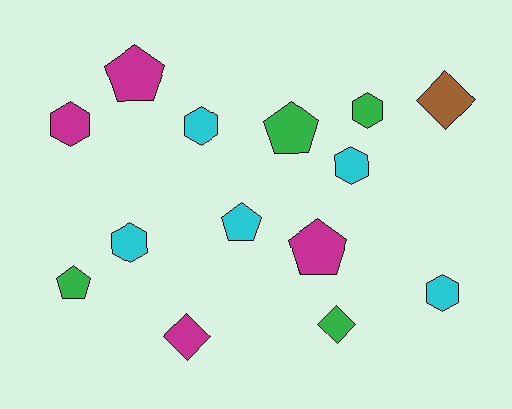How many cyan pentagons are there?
There is 1 cyan pentagon.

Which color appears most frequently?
Cyan, with 5 objects.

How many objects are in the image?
There are 14 objects.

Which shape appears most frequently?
Hexagon, with 6 objects.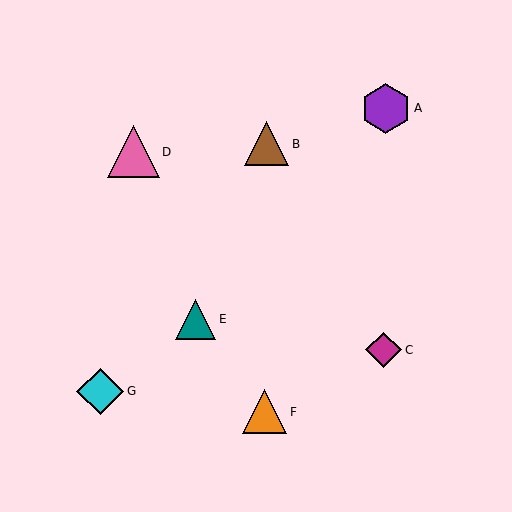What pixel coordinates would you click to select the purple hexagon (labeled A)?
Click at (386, 108) to select the purple hexagon A.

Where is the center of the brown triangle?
The center of the brown triangle is at (267, 144).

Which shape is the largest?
The pink triangle (labeled D) is the largest.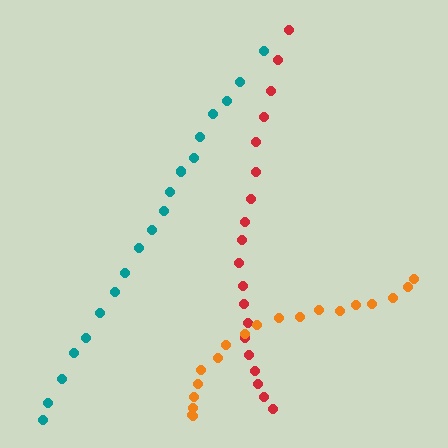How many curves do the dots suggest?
There are 3 distinct paths.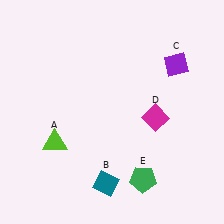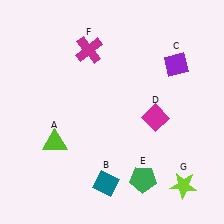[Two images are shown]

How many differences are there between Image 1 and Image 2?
There are 2 differences between the two images.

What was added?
A magenta cross (F), a lime star (G) were added in Image 2.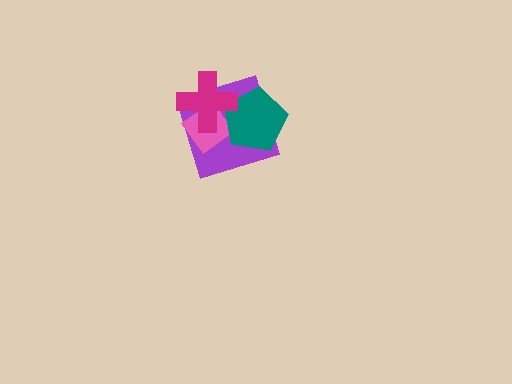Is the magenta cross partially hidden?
No, no other shape covers it.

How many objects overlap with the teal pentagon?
3 objects overlap with the teal pentagon.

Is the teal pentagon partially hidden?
Yes, it is partially covered by another shape.